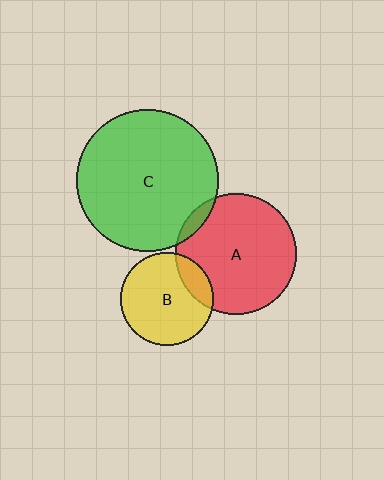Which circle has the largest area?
Circle C (green).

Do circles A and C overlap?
Yes.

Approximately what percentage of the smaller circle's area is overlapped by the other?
Approximately 5%.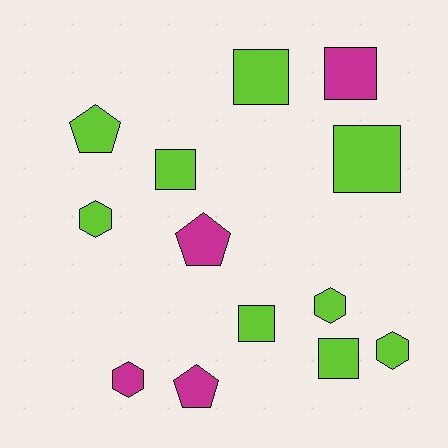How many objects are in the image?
There are 13 objects.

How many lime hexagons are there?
There are 3 lime hexagons.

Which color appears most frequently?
Lime, with 9 objects.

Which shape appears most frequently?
Square, with 6 objects.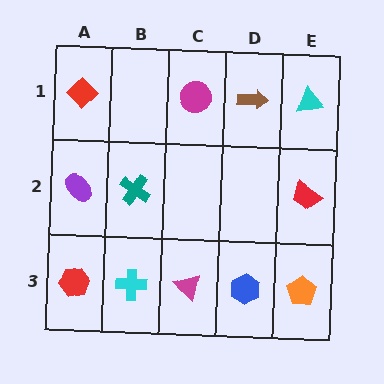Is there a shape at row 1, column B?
No, that cell is empty.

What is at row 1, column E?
A cyan triangle.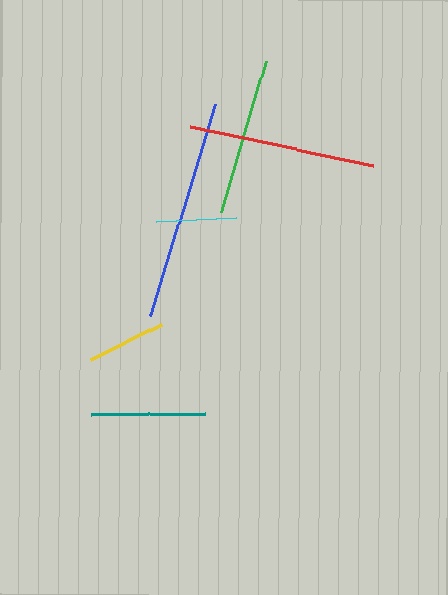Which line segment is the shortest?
The yellow line is the shortest at approximately 79 pixels.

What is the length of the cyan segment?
The cyan segment is approximately 80 pixels long.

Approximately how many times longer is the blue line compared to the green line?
The blue line is approximately 1.4 times the length of the green line.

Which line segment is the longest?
The blue line is the longest at approximately 221 pixels.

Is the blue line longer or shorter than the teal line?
The blue line is longer than the teal line.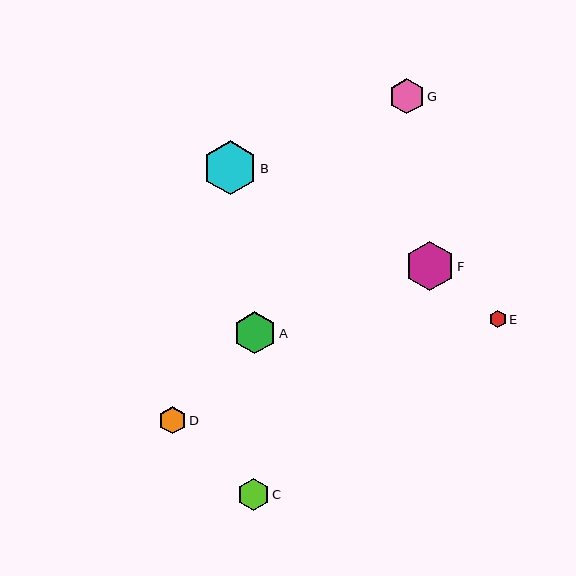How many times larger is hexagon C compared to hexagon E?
Hexagon C is approximately 1.8 times the size of hexagon E.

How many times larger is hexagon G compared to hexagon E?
Hexagon G is approximately 2.0 times the size of hexagon E.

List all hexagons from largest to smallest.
From largest to smallest: B, F, A, G, C, D, E.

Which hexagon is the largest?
Hexagon B is the largest with a size of approximately 54 pixels.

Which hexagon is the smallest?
Hexagon E is the smallest with a size of approximately 17 pixels.